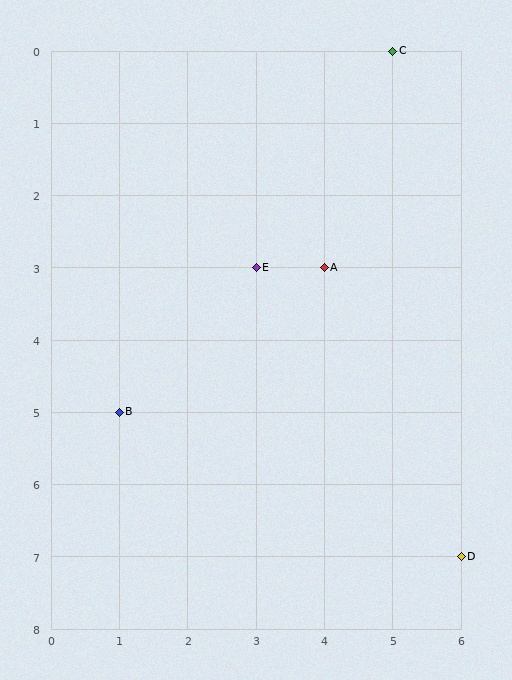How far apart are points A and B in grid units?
Points A and B are 3 columns and 2 rows apart (about 3.6 grid units diagonally).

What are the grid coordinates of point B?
Point B is at grid coordinates (1, 5).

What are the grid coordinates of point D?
Point D is at grid coordinates (6, 7).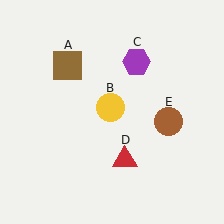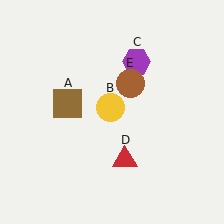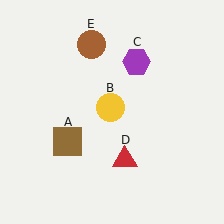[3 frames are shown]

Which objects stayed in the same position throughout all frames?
Yellow circle (object B) and purple hexagon (object C) and red triangle (object D) remained stationary.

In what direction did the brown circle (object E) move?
The brown circle (object E) moved up and to the left.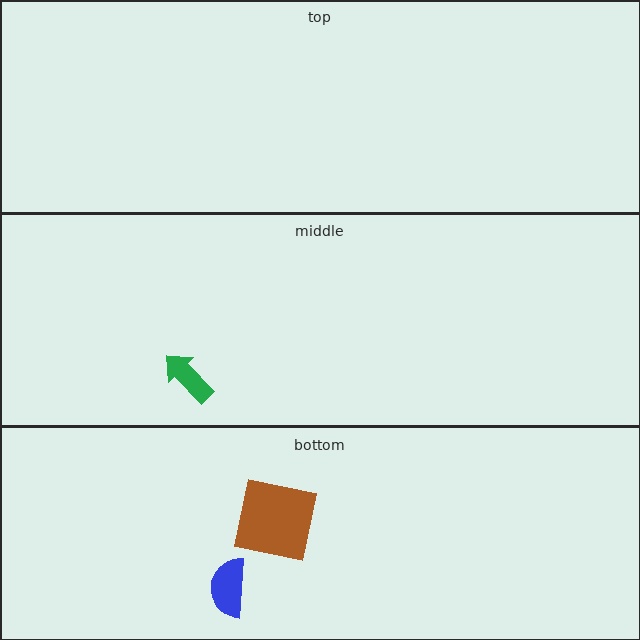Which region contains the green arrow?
The middle region.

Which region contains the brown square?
The bottom region.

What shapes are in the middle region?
The green arrow.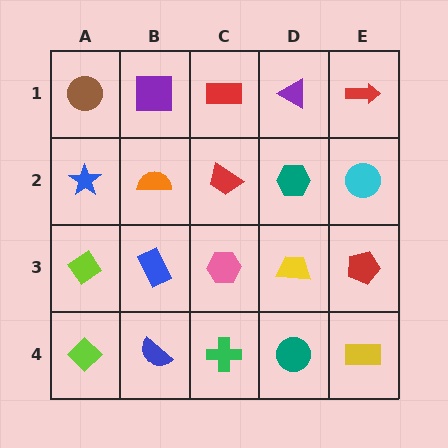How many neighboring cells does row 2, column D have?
4.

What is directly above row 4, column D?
A yellow trapezoid.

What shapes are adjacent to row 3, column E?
A cyan circle (row 2, column E), a yellow rectangle (row 4, column E), a yellow trapezoid (row 3, column D).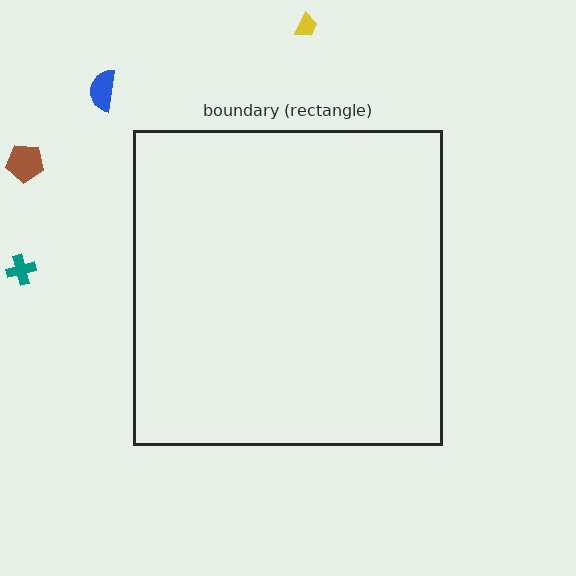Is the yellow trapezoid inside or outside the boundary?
Outside.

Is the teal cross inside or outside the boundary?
Outside.